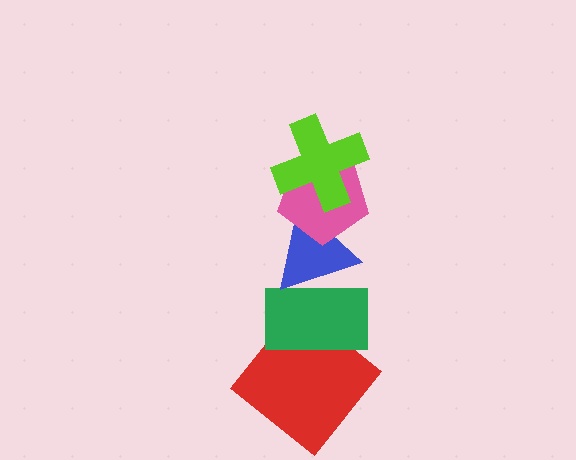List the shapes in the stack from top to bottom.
From top to bottom: the lime cross, the pink pentagon, the blue triangle, the green rectangle, the red diamond.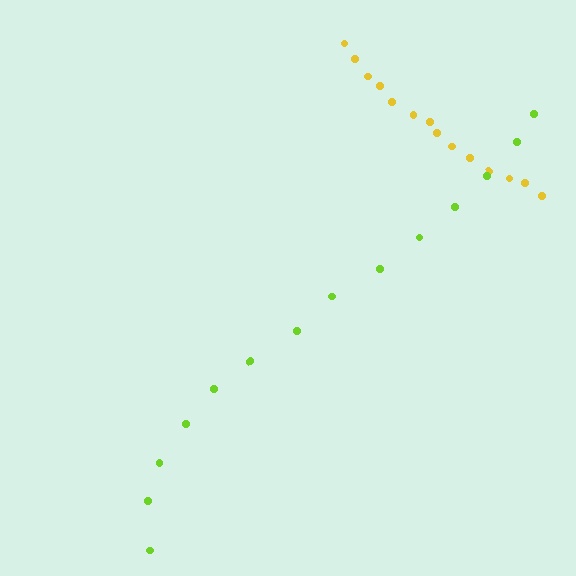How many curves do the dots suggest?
There are 2 distinct paths.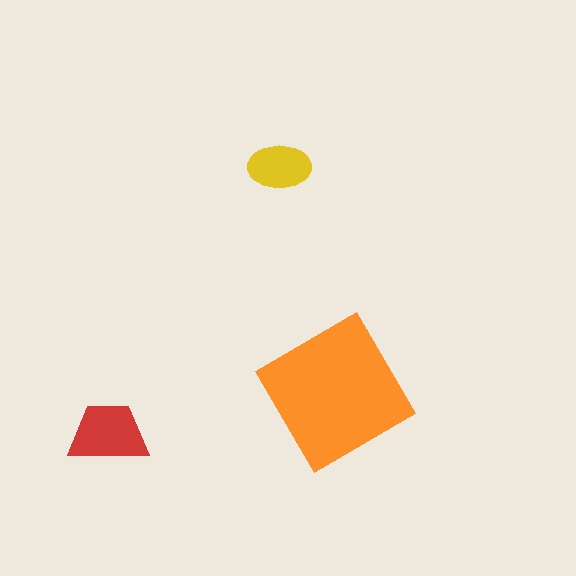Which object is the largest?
The orange diamond.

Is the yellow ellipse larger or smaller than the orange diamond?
Smaller.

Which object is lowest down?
The red trapezoid is bottommost.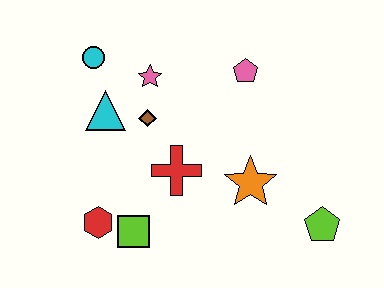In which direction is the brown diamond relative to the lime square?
The brown diamond is above the lime square.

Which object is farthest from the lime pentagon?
The cyan circle is farthest from the lime pentagon.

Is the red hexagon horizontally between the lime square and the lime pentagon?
No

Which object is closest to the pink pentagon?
The pink star is closest to the pink pentagon.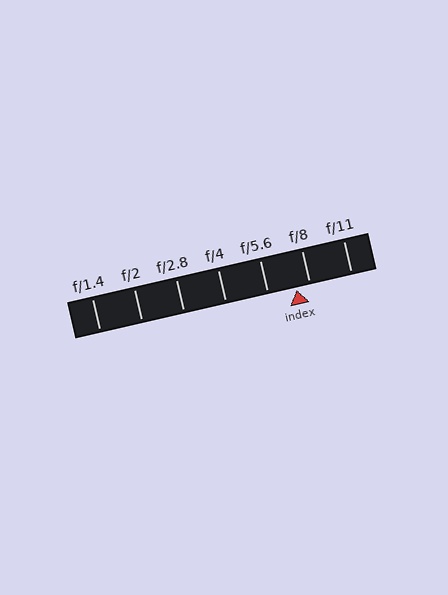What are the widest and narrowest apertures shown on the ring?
The widest aperture shown is f/1.4 and the narrowest is f/11.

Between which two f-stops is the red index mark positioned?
The index mark is between f/5.6 and f/8.